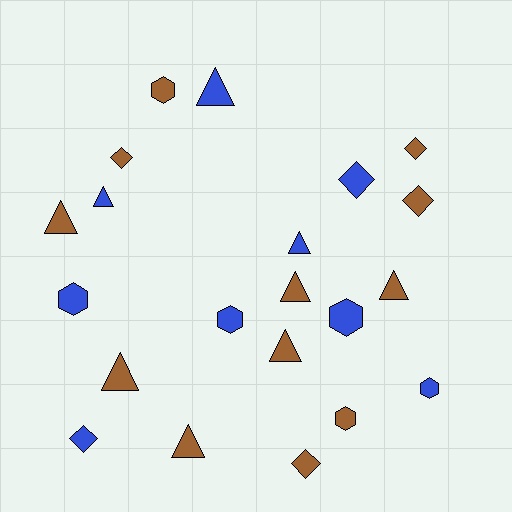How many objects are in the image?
There are 21 objects.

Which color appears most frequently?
Brown, with 12 objects.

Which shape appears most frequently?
Triangle, with 9 objects.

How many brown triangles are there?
There are 6 brown triangles.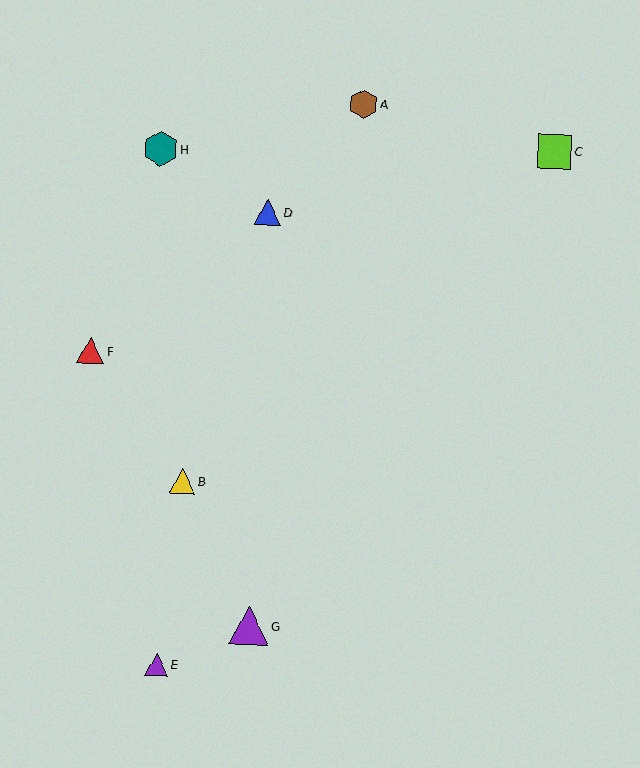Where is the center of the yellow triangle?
The center of the yellow triangle is at (182, 481).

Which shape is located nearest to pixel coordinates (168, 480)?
The yellow triangle (labeled B) at (182, 481) is nearest to that location.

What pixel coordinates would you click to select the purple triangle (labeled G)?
Click at (249, 626) to select the purple triangle G.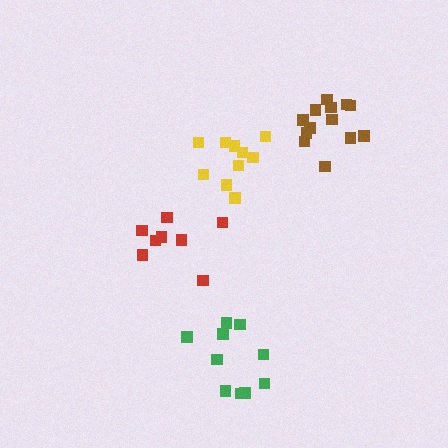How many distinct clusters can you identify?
There are 4 distinct clusters.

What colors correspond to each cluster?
The clusters are colored: yellow, red, green, brown.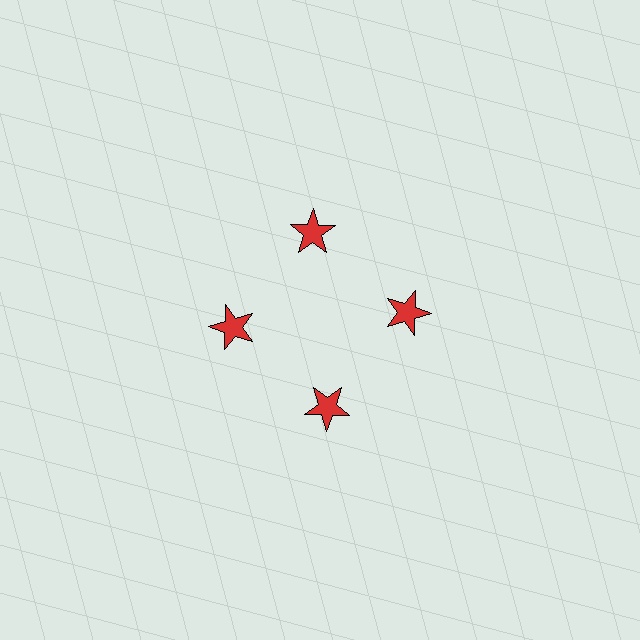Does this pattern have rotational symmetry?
Yes, this pattern has 4-fold rotational symmetry. It looks the same after rotating 90 degrees around the center.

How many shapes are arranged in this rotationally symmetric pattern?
There are 4 shapes, arranged in 4 groups of 1.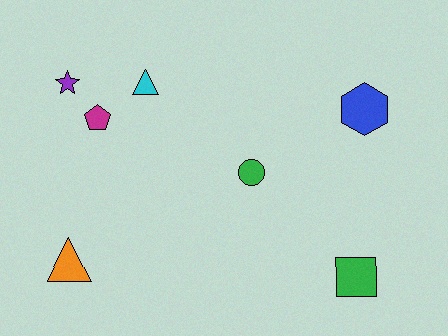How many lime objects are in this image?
There are no lime objects.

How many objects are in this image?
There are 7 objects.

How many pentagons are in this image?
There is 1 pentagon.